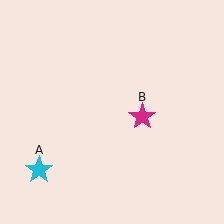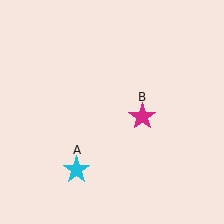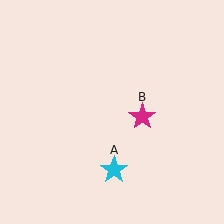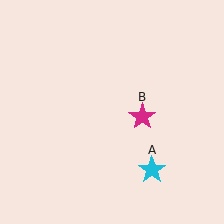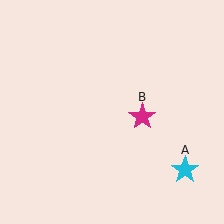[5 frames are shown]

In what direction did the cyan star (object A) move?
The cyan star (object A) moved right.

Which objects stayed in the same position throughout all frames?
Magenta star (object B) remained stationary.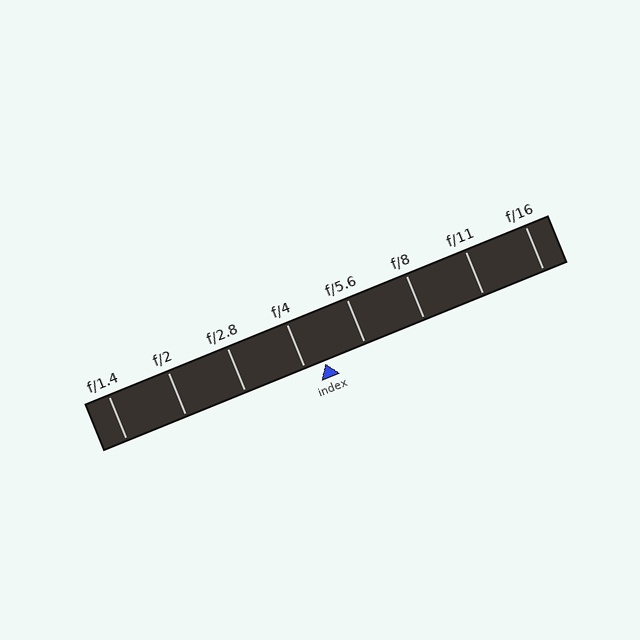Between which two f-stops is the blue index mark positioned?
The index mark is between f/4 and f/5.6.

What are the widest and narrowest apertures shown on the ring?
The widest aperture shown is f/1.4 and the narrowest is f/16.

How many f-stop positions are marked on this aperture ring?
There are 8 f-stop positions marked.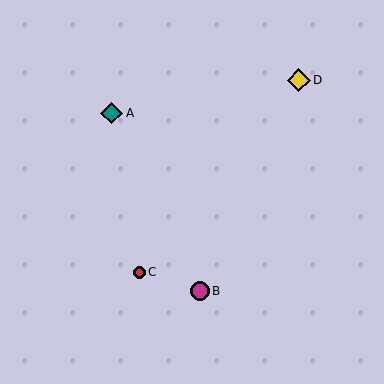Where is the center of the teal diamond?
The center of the teal diamond is at (112, 113).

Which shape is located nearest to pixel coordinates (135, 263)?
The red circle (labeled C) at (139, 272) is nearest to that location.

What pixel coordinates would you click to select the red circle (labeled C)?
Click at (139, 272) to select the red circle C.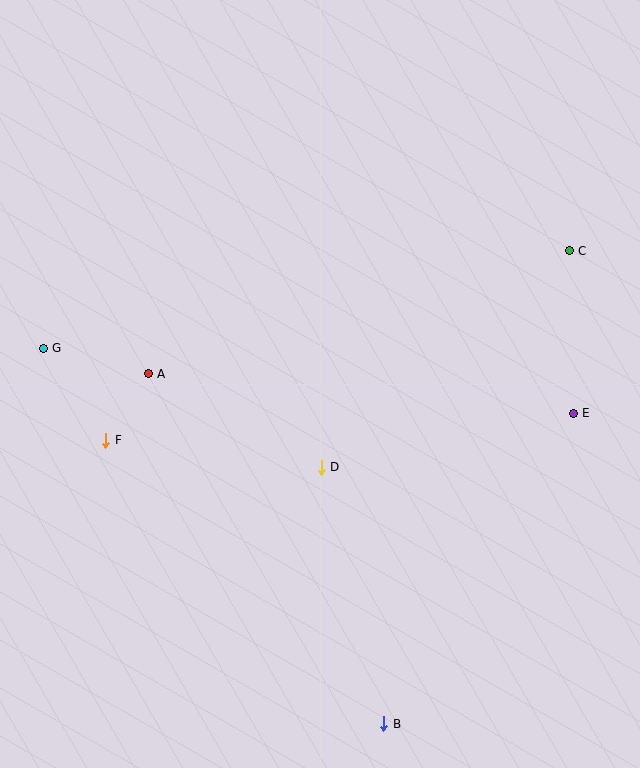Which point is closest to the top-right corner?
Point C is closest to the top-right corner.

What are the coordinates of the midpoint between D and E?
The midpoint between D and E is at (447, 440).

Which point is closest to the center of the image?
Point D at (321, 467) is closest to the center.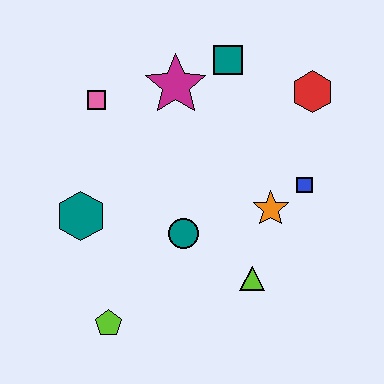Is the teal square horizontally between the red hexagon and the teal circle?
Yes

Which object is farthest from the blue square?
The lime pentagon is farthest from the blue square.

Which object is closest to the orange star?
The blue square is closest to the orange star.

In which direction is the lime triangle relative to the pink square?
The lime triangle is below the pink square.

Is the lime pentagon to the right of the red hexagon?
No